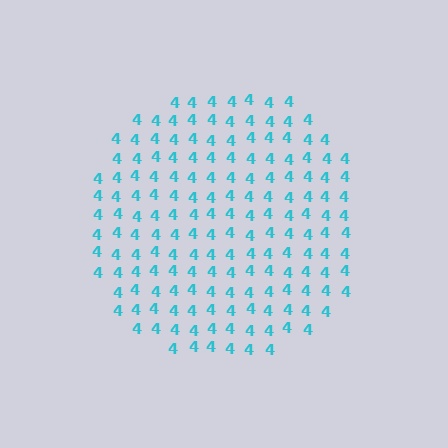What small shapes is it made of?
It is made of small digit 4's.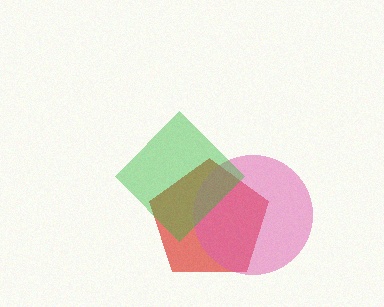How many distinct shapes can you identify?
There are 3 distinct shapes: a red pentagon, a pink circle, a green diamond.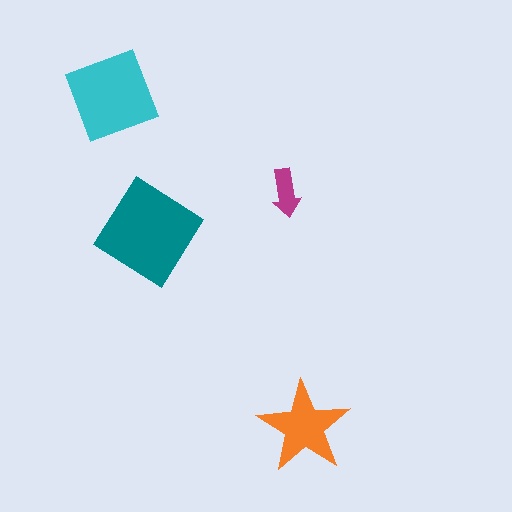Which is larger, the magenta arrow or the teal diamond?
The teal diamond.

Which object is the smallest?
The magenta arrow.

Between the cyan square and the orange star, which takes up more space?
The cyan square.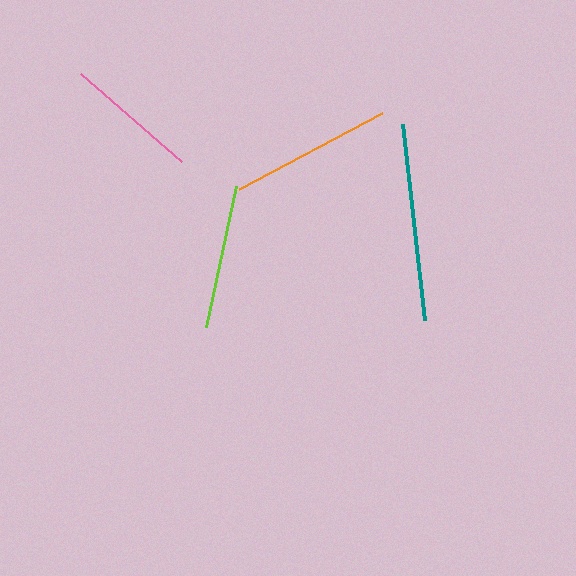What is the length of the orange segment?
The orange segment is approximately 162 pixels long.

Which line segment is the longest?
The teal line is the longest at approximately 197 pixels.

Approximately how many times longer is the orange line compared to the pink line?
The orange line is approximately 1.2 times the length of the pink line.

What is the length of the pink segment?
The pink segment is approximately 134 pixels long.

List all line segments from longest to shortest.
From longest to shortest: teal, orange, lime, pink.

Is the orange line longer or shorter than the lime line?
The orange line is longer than the lime line.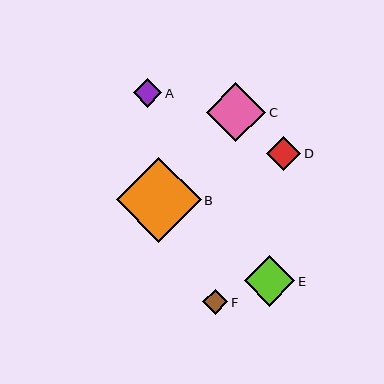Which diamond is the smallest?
Diamond F is the smallest with a size of approximately 25 pixels.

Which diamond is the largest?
Diamond B is the largest with a size of approximately 84 pixels.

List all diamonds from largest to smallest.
From largest to smallest: B, C, E, D, A, F.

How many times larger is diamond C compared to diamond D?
Diamond C is approximately 1.7 times the size of diamond D.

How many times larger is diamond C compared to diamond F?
Diamond C is approximately 2.4 times the size of diamond F.